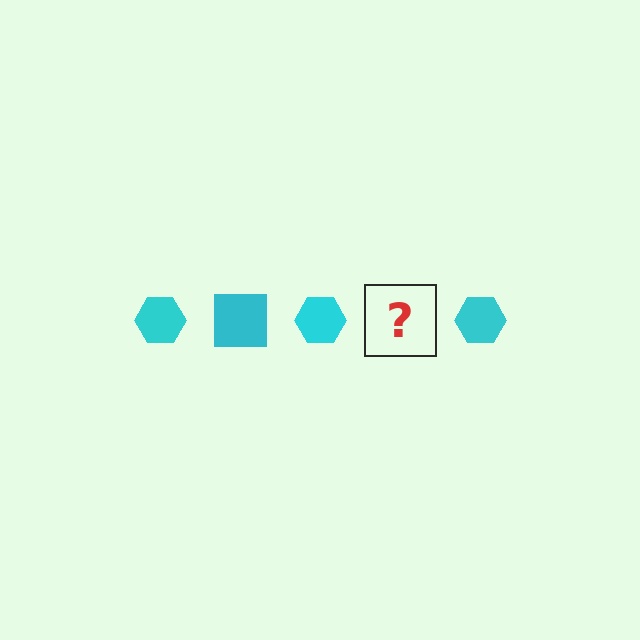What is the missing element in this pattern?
The missing element is a cyan square.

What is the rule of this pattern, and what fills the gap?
The rule is that the pattern cycles through hexagon, square shapes in cyan. The gap should be filled with a cyan square.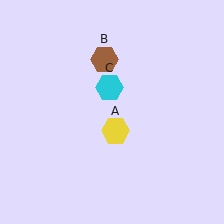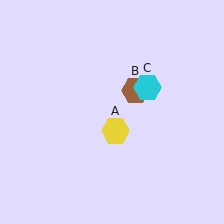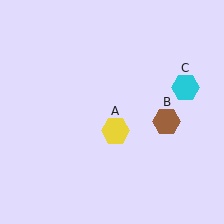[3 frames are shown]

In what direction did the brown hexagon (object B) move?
The brown hexagon (object B) moved down and to the right.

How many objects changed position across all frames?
2 objects changed position: brown hexagon (object B), cyan hexagon (object C).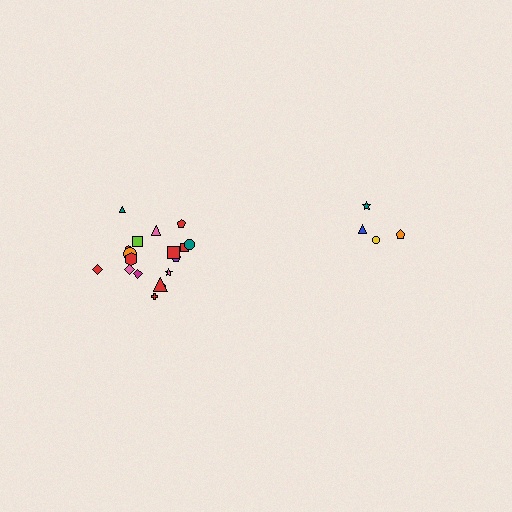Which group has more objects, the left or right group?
The left group.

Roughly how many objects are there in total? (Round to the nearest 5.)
Roughly 20 objects in total.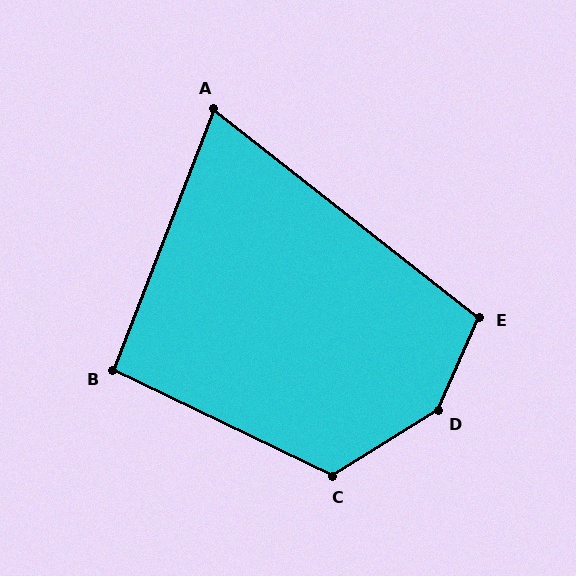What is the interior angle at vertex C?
Approximately 122 degrees (obtuse).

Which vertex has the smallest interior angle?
A, at approximately 73 degrees.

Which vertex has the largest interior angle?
D, at approximately 146 degrees.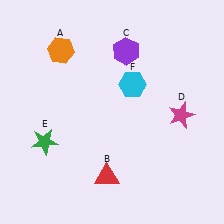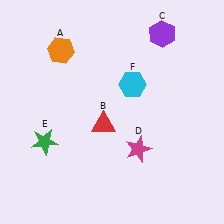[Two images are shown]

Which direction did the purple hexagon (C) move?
The purple hexagon (C) moved right.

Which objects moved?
The objects that moved are: the red triangle (B), the purple hexagon (C), the magenta star (D).